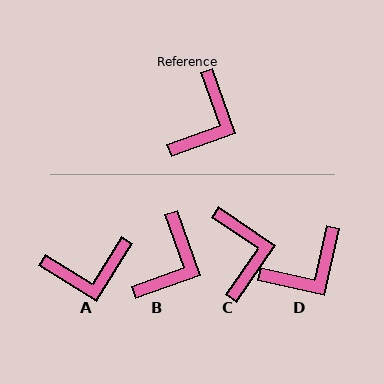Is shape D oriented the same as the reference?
No, it is off by about 33 degrees.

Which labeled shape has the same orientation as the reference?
B.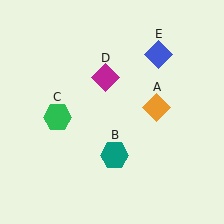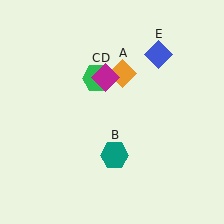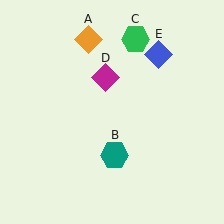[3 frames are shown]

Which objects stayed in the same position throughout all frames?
Teal hexagon (object B) and magenta diamond (object D) and blue diamond (object E) remained stationary.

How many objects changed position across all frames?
2 objects changed position: orange diamond (object A), green hexagon (object C).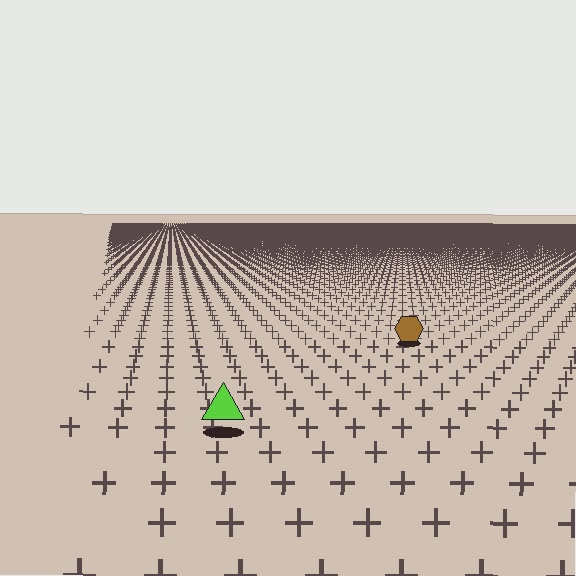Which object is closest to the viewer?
The lime triangle is closest. The texture marks near it are larger and more spread out.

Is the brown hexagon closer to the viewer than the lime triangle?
No. The lime triangle is closer — you can tell from the texture gradient: the ground texture is coarser near it.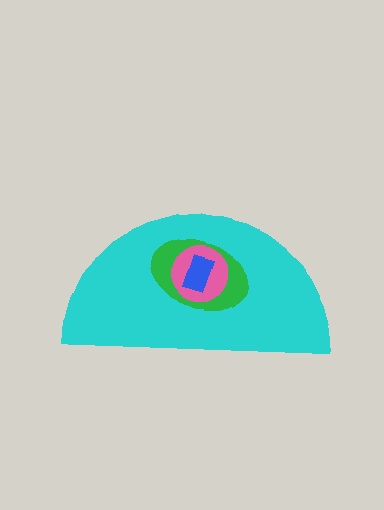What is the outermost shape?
The cyan semicircle.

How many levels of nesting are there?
4.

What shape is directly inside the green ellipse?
The pink circle.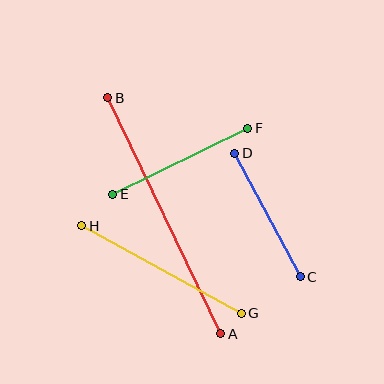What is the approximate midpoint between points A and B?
The midpoint is at approximately (164, 216) pixels.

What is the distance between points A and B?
The distance is approximately 262 pixels.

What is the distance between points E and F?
The distance is approximately 150 pixels.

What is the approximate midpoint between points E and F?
The midpoint is at approximately (180, 161) pixels.